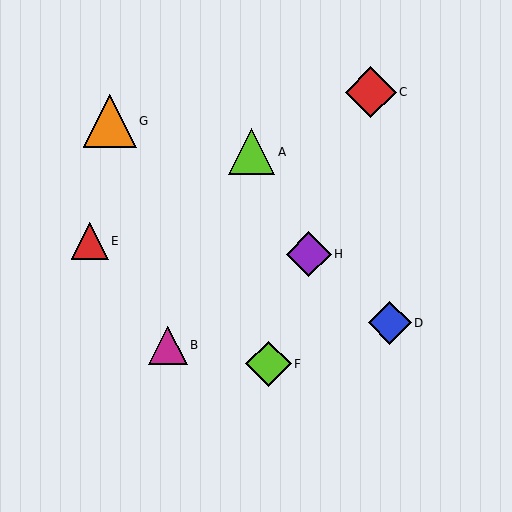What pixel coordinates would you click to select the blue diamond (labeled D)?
Click at (390, 323) to select the blue diamond D.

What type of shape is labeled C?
Shape C is a red diamond.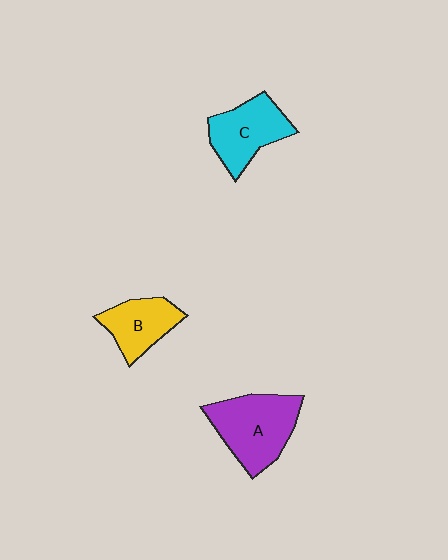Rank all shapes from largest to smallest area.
From largest to smallest: A (purple), C (cyan), B (yellow).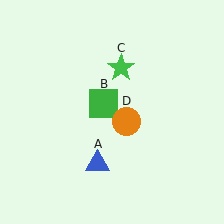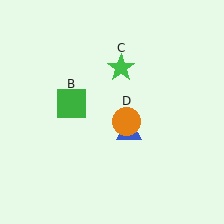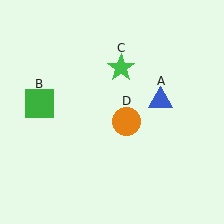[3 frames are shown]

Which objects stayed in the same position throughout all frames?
Green star (object C) and orange circle (object D) remained stationary.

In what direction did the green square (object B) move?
The green square (object B) moved left.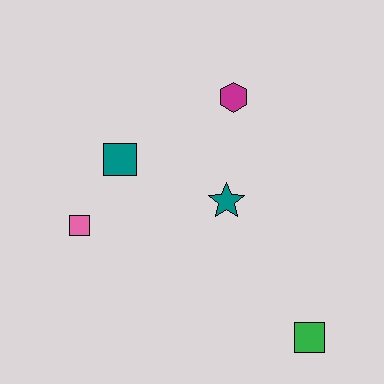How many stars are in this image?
There is 1 star.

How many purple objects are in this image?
There are no purple objects.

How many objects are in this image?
There are 5 objects.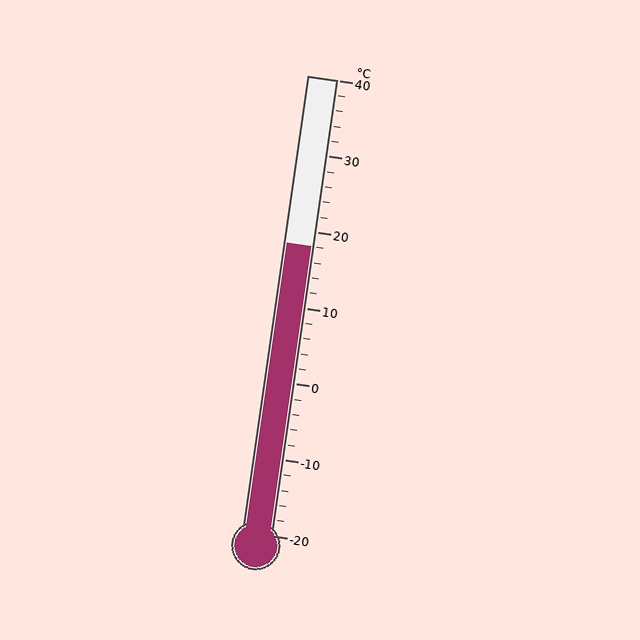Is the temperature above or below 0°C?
The temperature is above 0°C.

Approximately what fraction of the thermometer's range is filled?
The thermometer is filled to approximately 65% of its range.